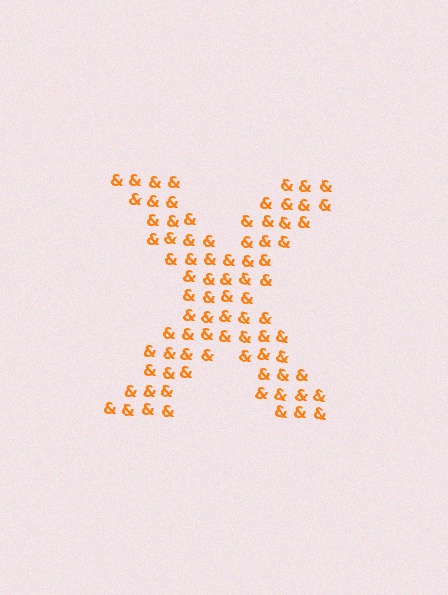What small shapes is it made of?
It is made of small ampersands.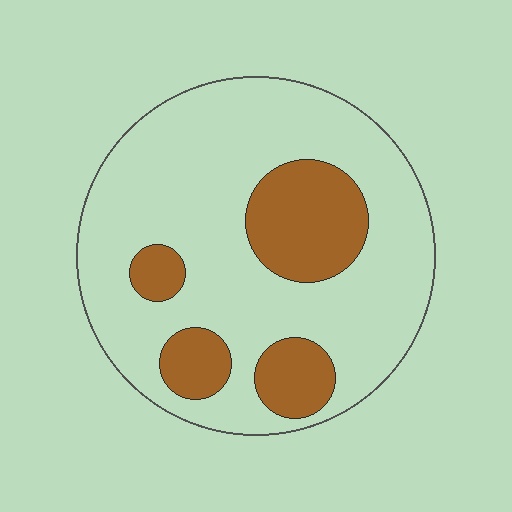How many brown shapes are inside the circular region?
4.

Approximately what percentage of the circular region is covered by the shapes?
Approximately 25%.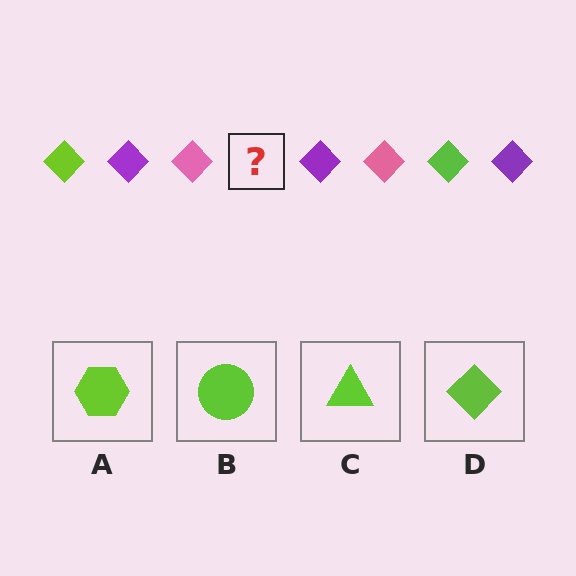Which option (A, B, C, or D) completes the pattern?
D.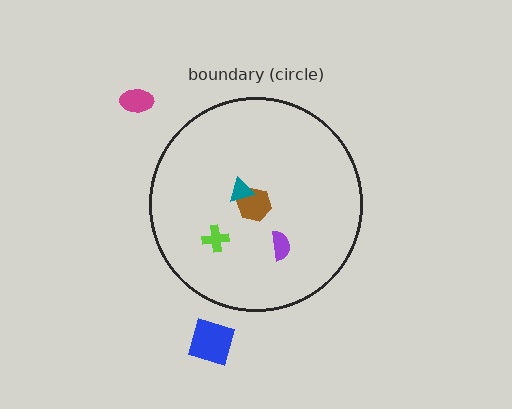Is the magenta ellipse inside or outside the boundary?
Outside.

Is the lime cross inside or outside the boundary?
Inside.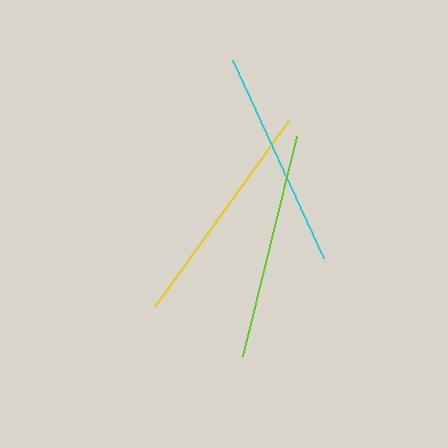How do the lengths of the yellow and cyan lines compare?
The yellow and cyan lines are approximately the same length.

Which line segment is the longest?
The yellow line is the longest at approximately 229 pixels.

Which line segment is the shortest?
The cyan line is the shortest at approximately 218 pixels.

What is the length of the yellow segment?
The yellow segment is approximately 229 pixels long.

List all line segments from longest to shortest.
From longest to shortest: yellow, lime, cyan.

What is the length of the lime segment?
The lime segment is approximately 226 pixels long.